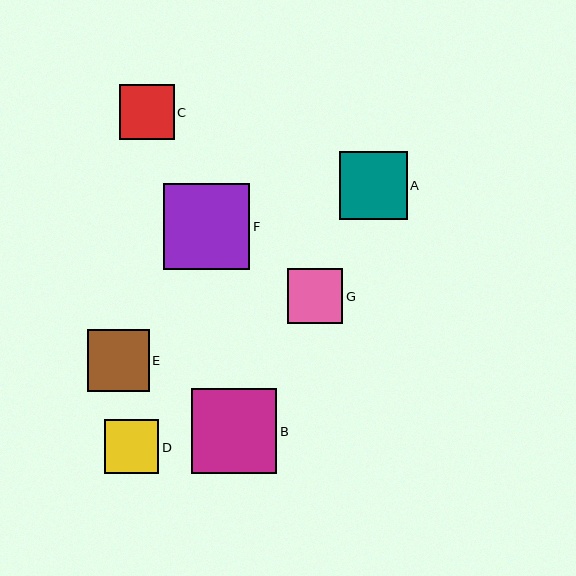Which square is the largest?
Square F is the largest with a size of approximately 86 pixels.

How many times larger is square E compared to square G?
Square E is approximately 1.1 times the size of square G.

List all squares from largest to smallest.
From largest to smallest: F, B, A, E, G, C, D.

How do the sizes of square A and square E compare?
Square A and square E are approximately the same size.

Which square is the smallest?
Square D is the smallest with a size of approximately 54 pixels.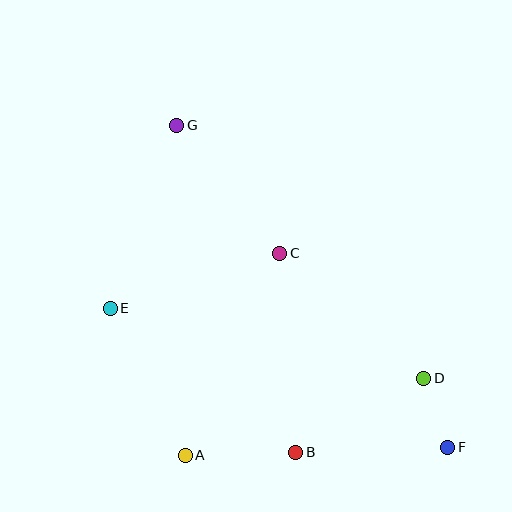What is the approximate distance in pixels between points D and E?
The distance between D and E is approximately 321 pixels.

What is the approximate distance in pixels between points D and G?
The distance between D and G is approximately 354 pixels.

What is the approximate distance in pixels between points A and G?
The distance between A and G is approximately 330 pixels.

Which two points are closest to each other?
Points D and F are closest to each other.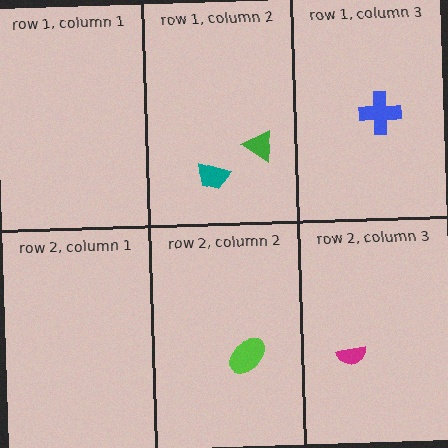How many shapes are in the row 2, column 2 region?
1.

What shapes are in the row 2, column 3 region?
The magenta semicircle.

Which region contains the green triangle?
The row 1, column 2 region.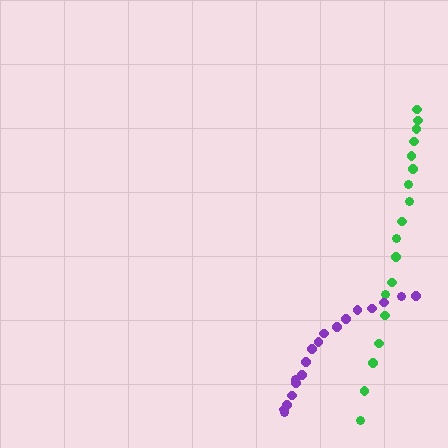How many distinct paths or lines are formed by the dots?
There are 2 distinct paths.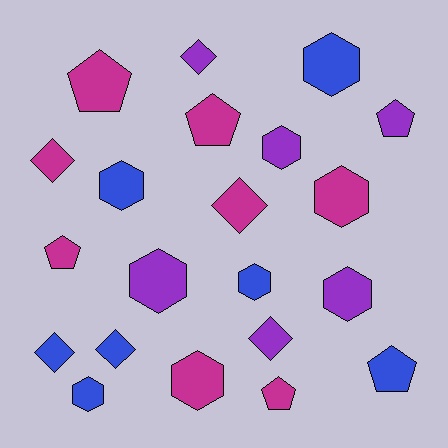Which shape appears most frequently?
Hexagon, with 9 objects.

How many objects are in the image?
There are 21 objects.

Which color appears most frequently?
Magenta, with 8 objects.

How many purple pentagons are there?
There is 1 purple pentagon.